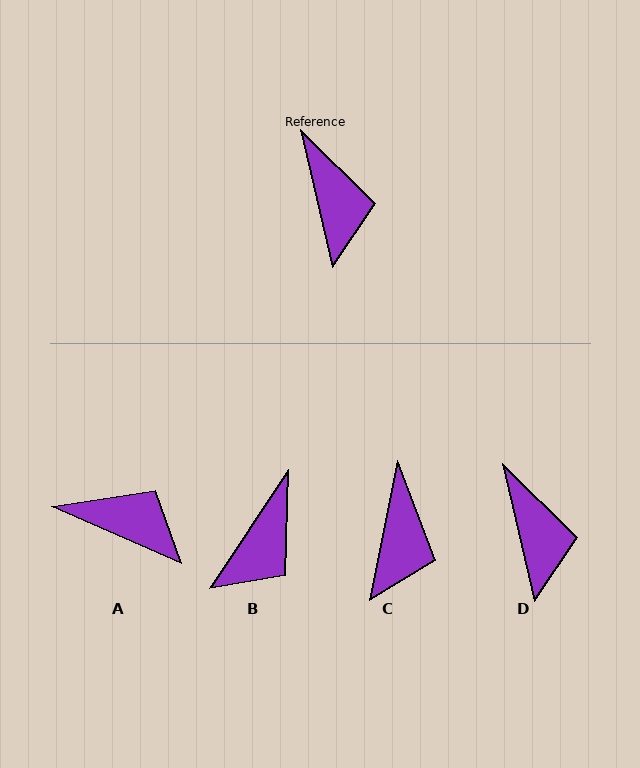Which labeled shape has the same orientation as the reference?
D.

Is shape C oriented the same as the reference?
No, it is off by about 25 degrees.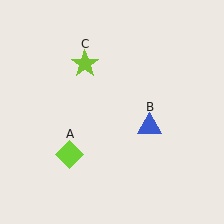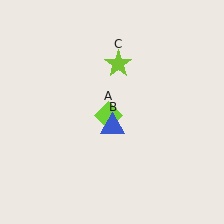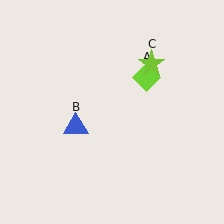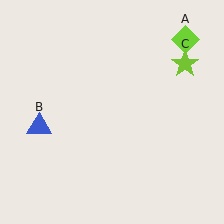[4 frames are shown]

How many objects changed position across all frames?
3 objects changed position: lime diamond (object A), blue triangle (object B), lime star (object C).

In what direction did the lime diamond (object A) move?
The lime diamond (object A) moved up and to the right.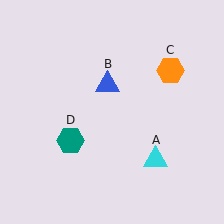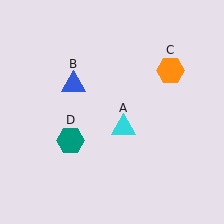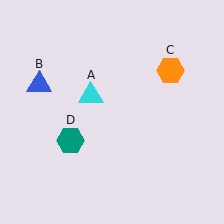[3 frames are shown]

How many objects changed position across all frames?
2 objects changed position: cyan triangle (object A), blue triangle (object B).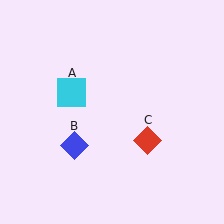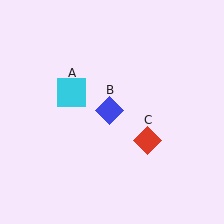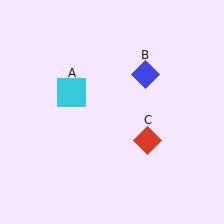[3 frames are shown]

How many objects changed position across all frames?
1 object changed position: blue diamond (object B).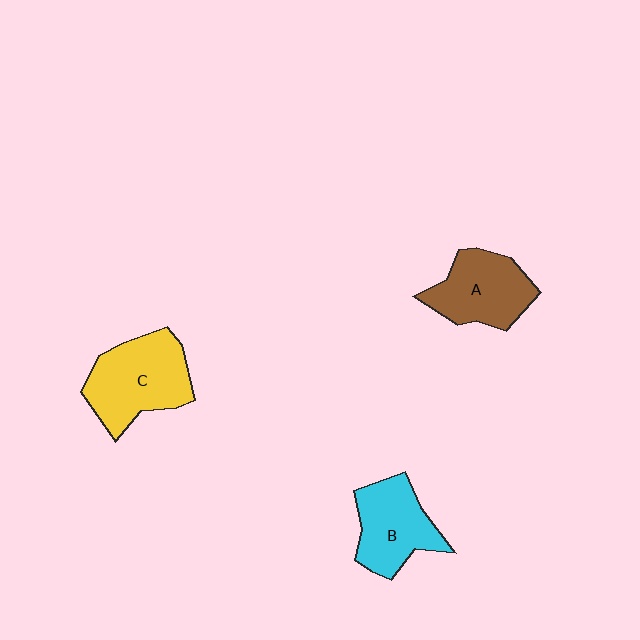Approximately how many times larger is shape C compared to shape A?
Approximately 1.2 times.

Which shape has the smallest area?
Shape B (cyan).